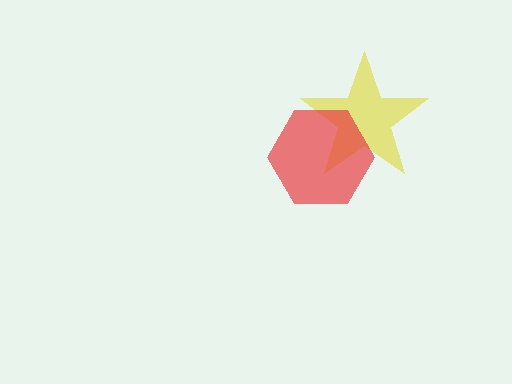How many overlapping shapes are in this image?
There are 2 overlapping shapes in the image.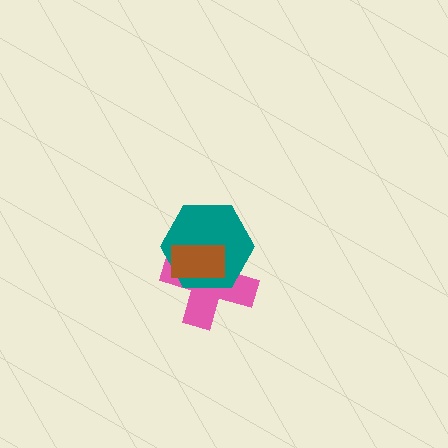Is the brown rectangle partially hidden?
No, no other shape covers it.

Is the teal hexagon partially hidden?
Yes, it is partially covered by another shape.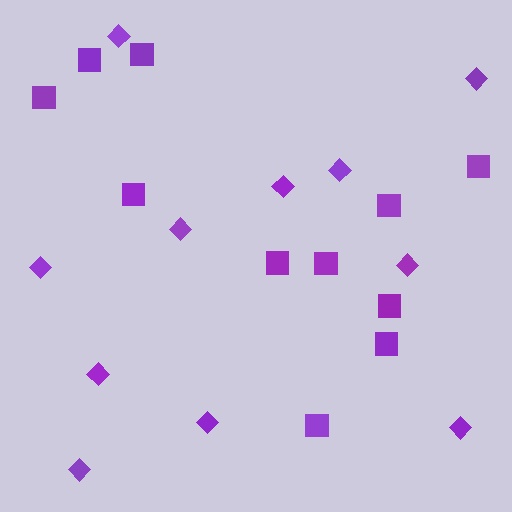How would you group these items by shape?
There are 2 groups: one group of diamonds (11) and one group of squares (11).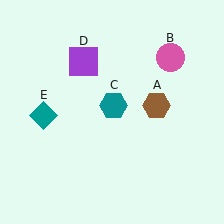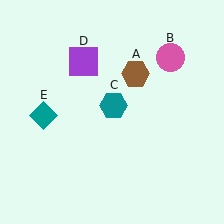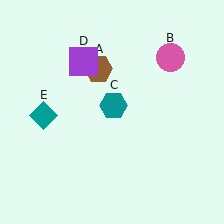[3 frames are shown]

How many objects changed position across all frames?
1 object changed position: brown hexagon (object A).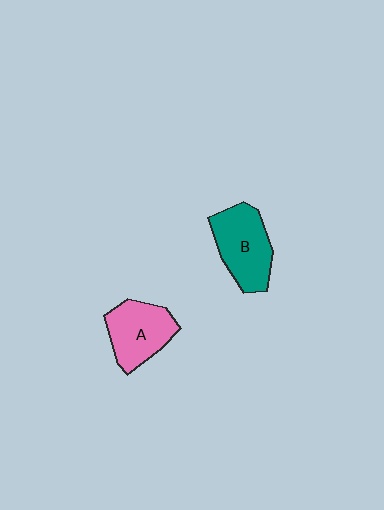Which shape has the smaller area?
Shape A (pink).